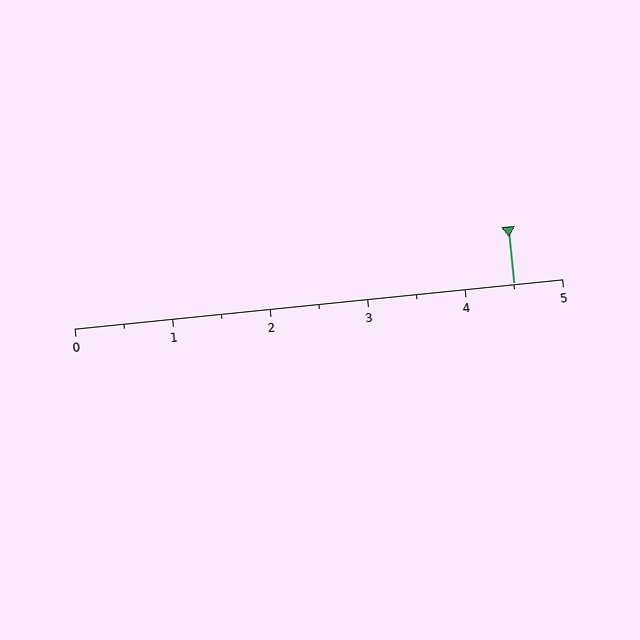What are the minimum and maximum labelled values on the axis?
The axis runs from 0 to 5.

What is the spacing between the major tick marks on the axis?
The major ticks are spaced 1 apart.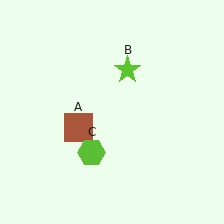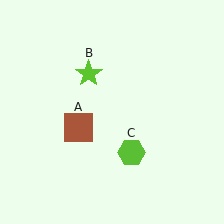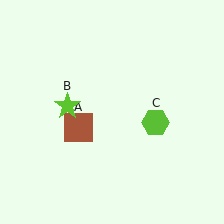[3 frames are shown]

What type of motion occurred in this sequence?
The lime star (object B), lime hexagon (object C) rotated counterclockwise around the center of the scene.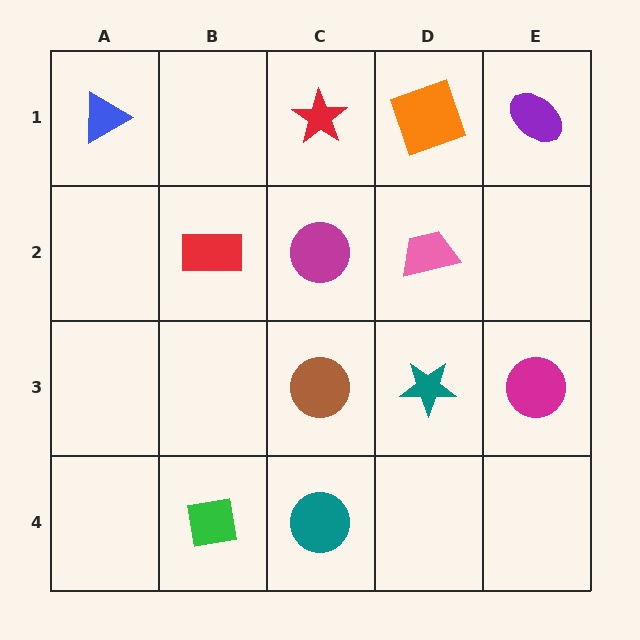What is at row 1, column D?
An orange square.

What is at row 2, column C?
A magenta circle.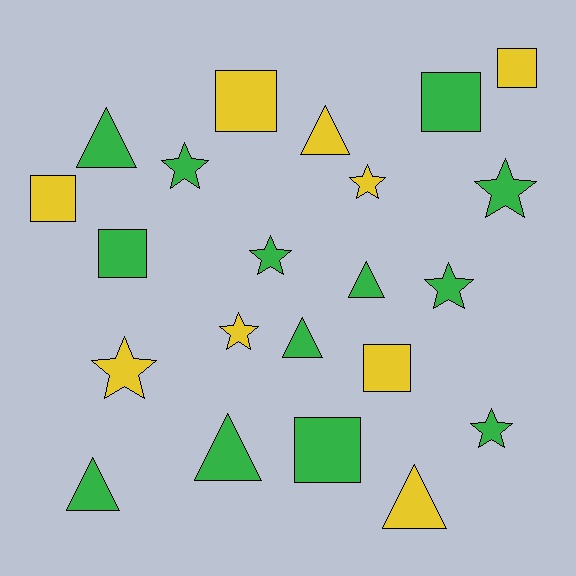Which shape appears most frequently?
Star, with 8 objects.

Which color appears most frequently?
Green, with 13 objects.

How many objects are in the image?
There are 22 objects.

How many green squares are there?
There are 3 green squares.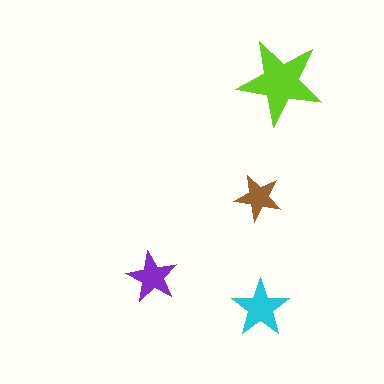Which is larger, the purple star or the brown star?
The purple one.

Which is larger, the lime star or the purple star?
The lime one.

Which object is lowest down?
The cyan star is bottommost.